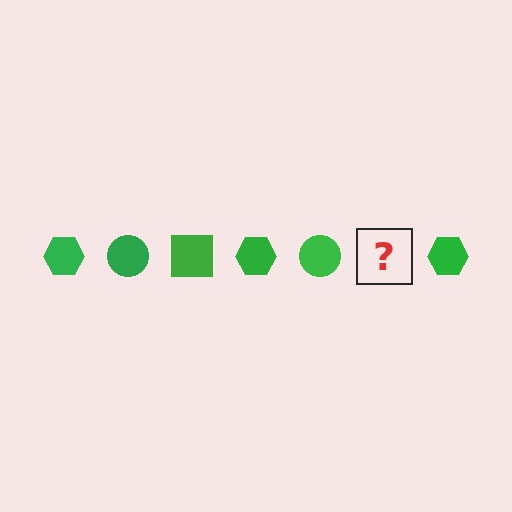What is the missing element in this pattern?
The missing element is a green square.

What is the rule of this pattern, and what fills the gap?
The rule is that the pattern cycles through hexagon, circle, square shapes in green. The gap should be filled with a green square.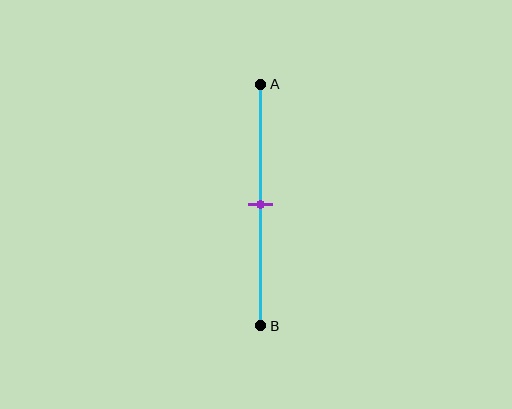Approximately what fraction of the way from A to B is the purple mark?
The purple mark is approximately 50% of the way from A to B.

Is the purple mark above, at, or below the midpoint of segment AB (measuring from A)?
The purple mark is approximately at the midpoint of segment AB.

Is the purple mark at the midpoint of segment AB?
Yes, the mark is approximately at the midpoint.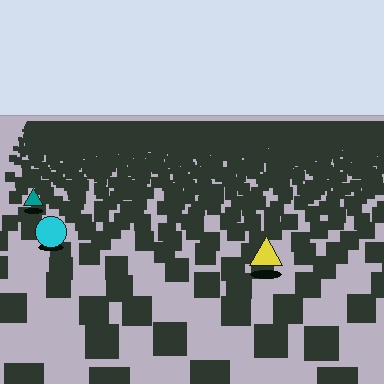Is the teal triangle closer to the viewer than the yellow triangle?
No. The yellow triangle is closer — you can tell from the texture gradient: the ground texture is coarser near it.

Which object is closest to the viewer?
The yellow triangle is closest. The texture marks near it are larger and more spread out.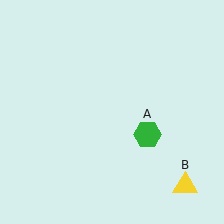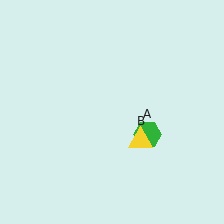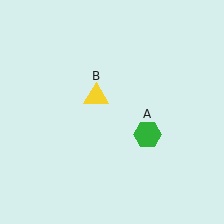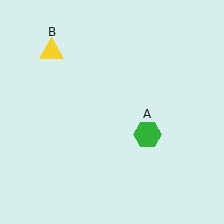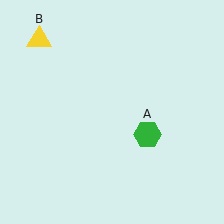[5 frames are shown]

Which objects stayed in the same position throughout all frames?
Green hexagon (object A) remained stationary.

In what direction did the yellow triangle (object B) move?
The yellow triangle (object B) moved up and to the left.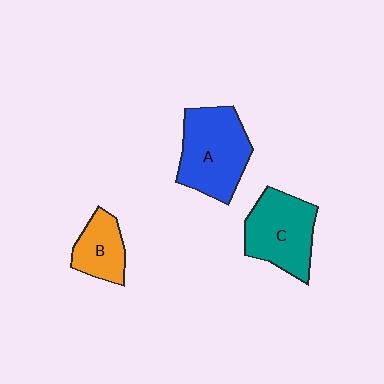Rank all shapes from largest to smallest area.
From largest to smallest: A (blue), C (teal), B (orange).